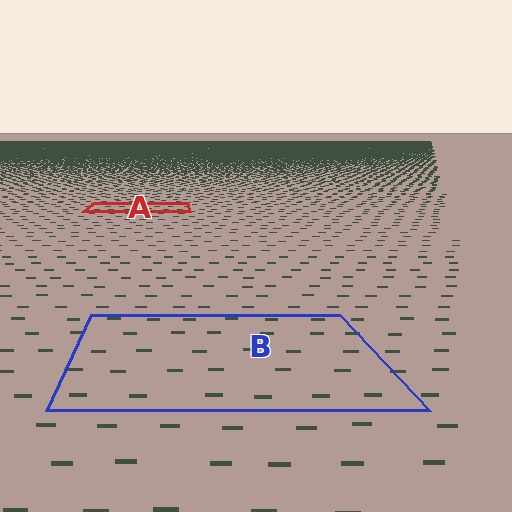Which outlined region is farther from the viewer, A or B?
Region A is farther from the viewer — the texture elements inside it appear smaller and more densely packed.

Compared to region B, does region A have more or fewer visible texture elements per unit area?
Region A has more texture elements per unit area — they are packed more densely because it is farther away.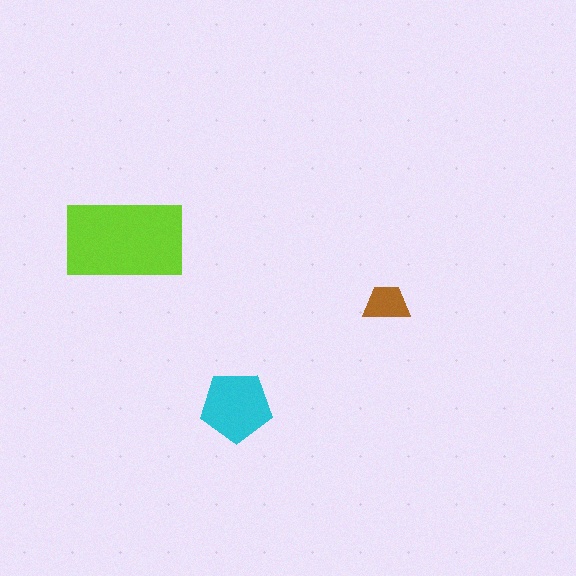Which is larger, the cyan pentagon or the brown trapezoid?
The cyan pentagon.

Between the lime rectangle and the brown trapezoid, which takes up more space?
The lime rectangle.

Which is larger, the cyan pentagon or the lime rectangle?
The lime rectangle.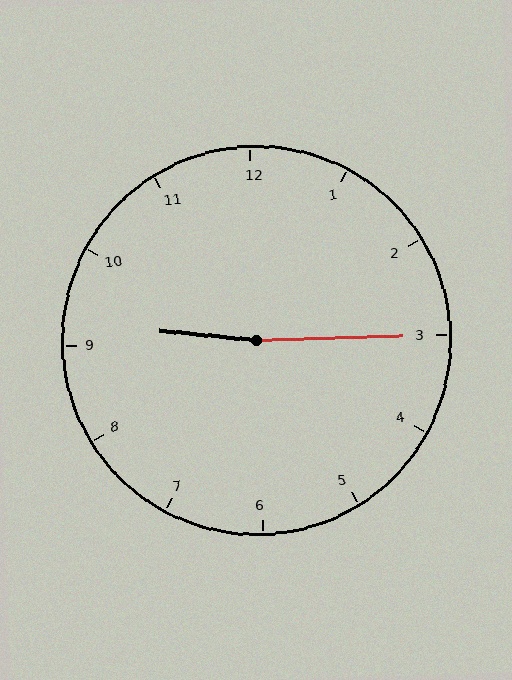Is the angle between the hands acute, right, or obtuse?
It is obtuse.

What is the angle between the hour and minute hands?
Approximately 172 degrees.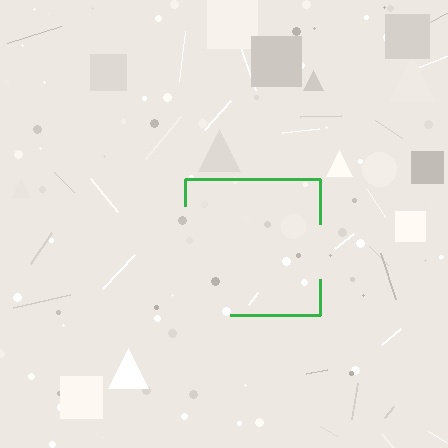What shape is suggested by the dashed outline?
The dashed outline suggests a square.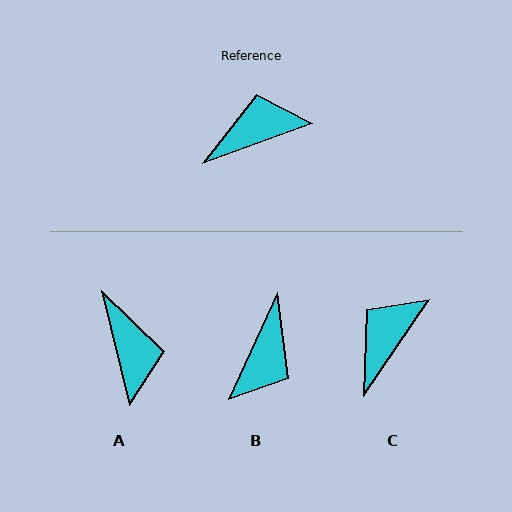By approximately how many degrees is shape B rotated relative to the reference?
Approximately 134 degrees clockwise.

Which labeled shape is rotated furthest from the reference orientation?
B, about 134 degrees away.